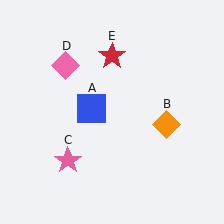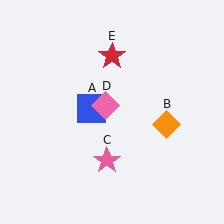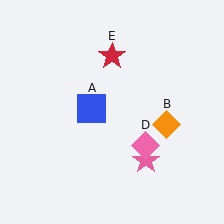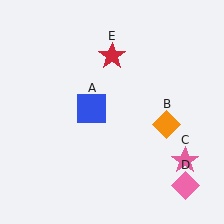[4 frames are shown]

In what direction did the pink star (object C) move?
The pink star (object C) moved right.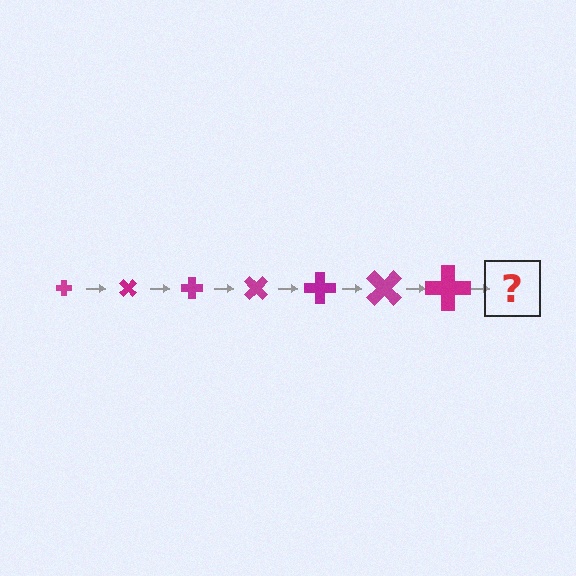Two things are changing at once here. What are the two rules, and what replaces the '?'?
The two rules are that the cross grows larger each step and it rotates 45 degrees each step. The '?' should be a cross, larger than the previous one and rotated 315 degrees from the start.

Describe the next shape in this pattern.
It should be a cross, larger than the previous one and rotated 315 degrees from the start.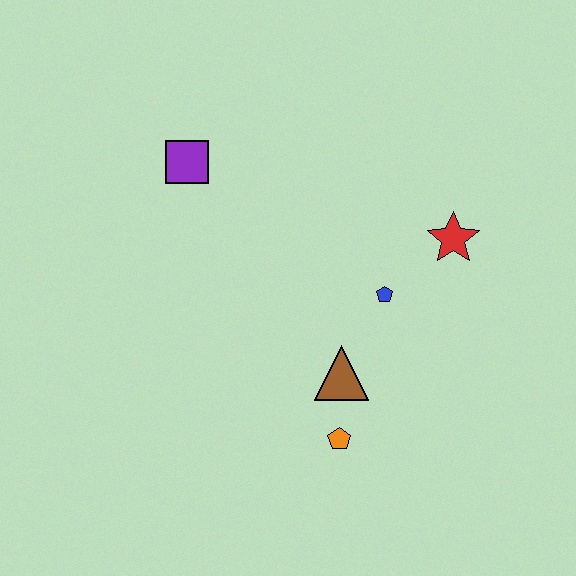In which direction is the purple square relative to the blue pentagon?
The purple square is to the left of the blue pentagon.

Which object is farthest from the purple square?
The orange pentagon is farthest from the purple square.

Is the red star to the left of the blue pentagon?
No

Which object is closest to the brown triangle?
The orange pentagon is closest to the brown triangle.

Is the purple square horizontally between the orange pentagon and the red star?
No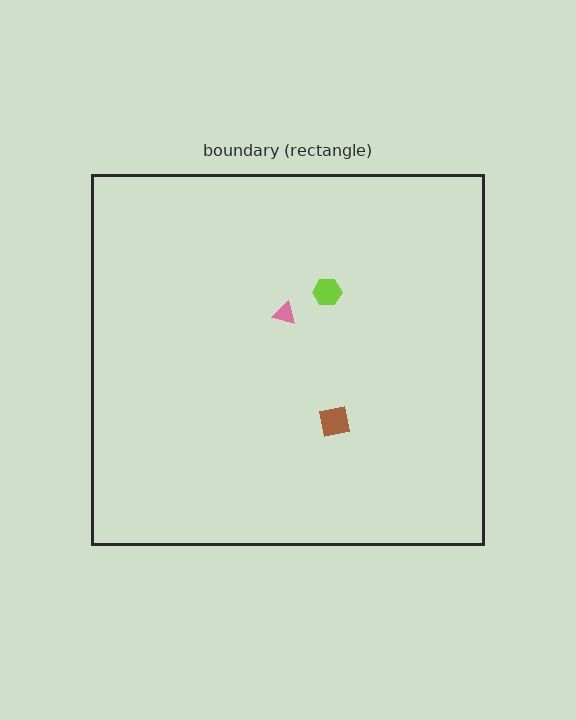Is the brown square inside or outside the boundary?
Inside.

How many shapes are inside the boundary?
3 inside, 0 outside.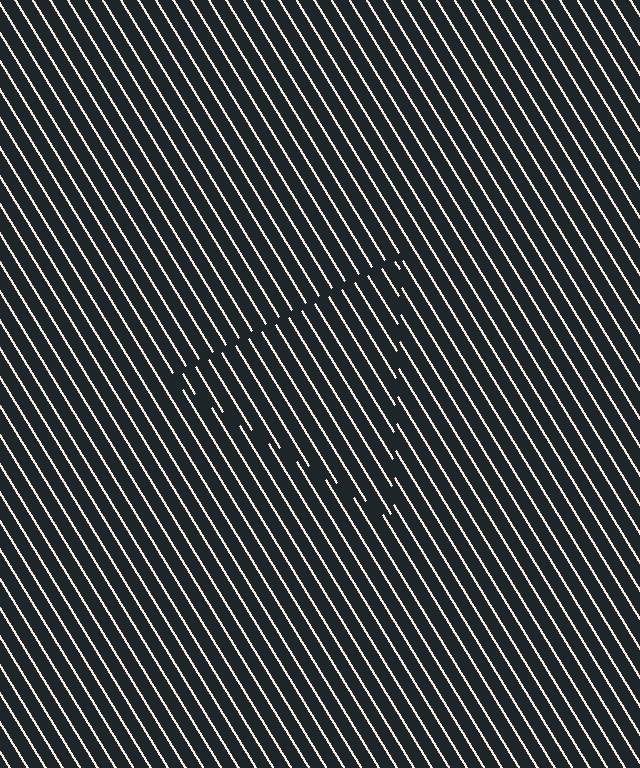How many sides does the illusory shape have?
3 sides — the line-ends trace a triangle.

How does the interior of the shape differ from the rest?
The interior of the shape contains the same grating, shifted by half a period — the contour is defined by the phase discontinuity where line-ends from the inner and outer gratings abut.